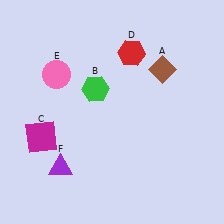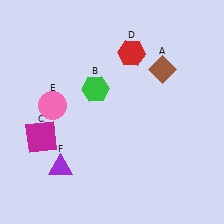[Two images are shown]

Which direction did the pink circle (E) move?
The pink circle (E) moved down.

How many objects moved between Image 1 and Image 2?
1 object moved between the two images.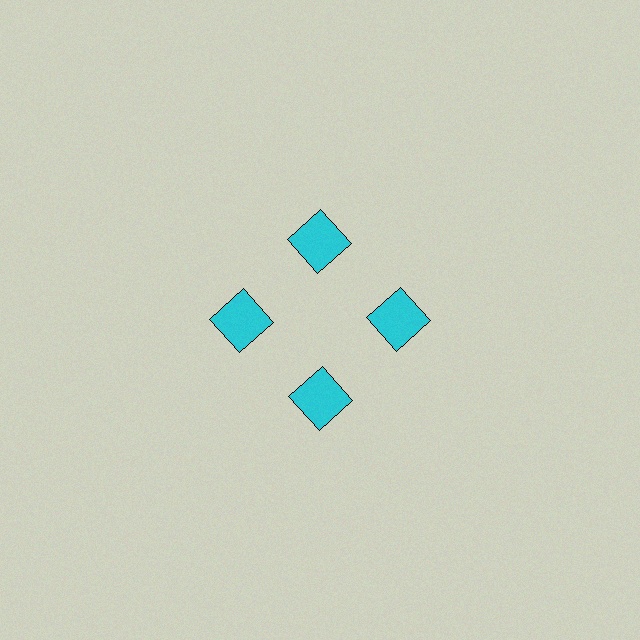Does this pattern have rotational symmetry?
Yes, this pattern has 4-fold rotational symmetry. It looks the same after rotating 90 degrees around the center.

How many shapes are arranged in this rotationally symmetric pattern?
There are 4 shapes, arranged in 4 groups of 1.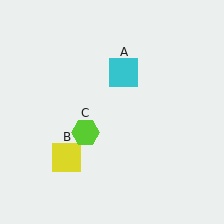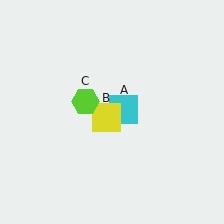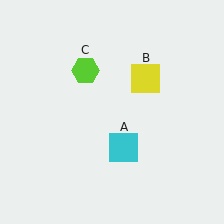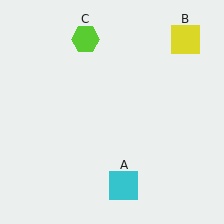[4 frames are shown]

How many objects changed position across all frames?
3 objects changed position: cyan square (object A), yellow square (object B), lime hexagon (object C).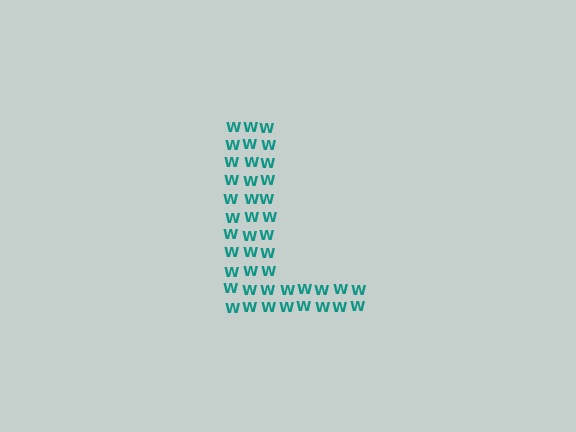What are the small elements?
The small elements are letter W's.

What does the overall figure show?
The overall figure shows the letter L.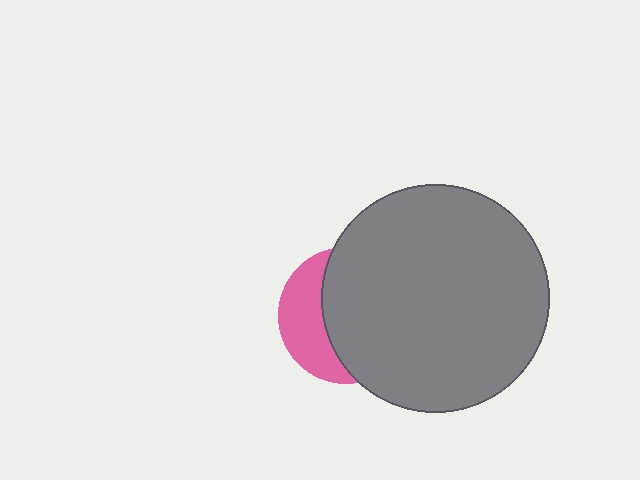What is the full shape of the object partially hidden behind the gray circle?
The partially hidden object is a pink circle.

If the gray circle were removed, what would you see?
You would see the complete pink circle.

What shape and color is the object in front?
The object in front is a gray circle.